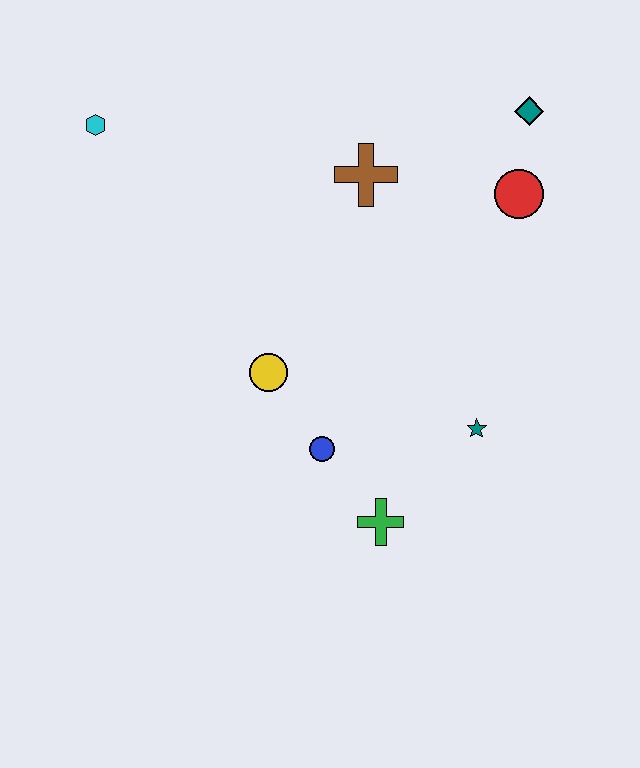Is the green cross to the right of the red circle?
No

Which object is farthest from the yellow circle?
The teal diamond is farthest from the yellow circle.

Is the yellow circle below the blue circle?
No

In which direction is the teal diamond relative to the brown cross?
The teal diamond is to the right of the brown cross.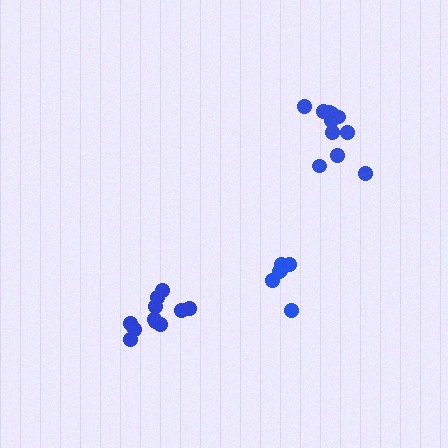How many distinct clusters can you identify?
There are 3 distinct clusters.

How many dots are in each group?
Group 1: 11 dots, Group 2: 6 dots, Group 3: 11 dots (28 total).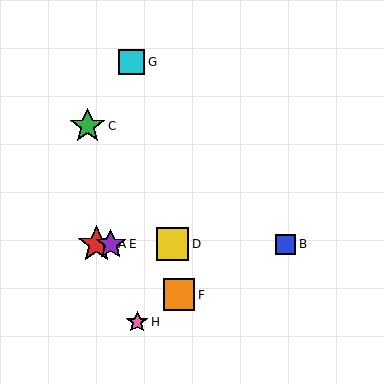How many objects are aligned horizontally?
4 objects (A, B, D, E) are aligned horizontally.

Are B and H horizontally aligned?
No, B is at y≈244 and H is at y≈322.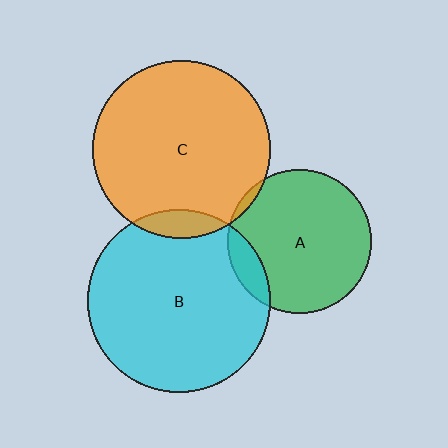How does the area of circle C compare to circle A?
Approximately 1.5 times.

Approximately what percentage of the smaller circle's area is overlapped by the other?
Approximately 10%.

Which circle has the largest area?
Circle B (cyan).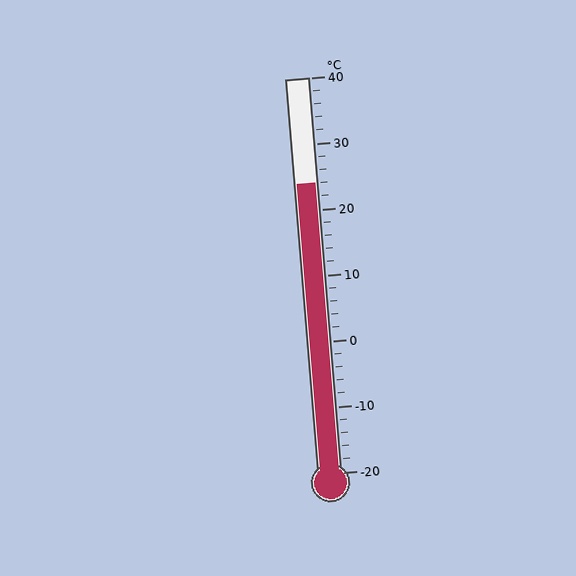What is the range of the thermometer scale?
The thermometer scale ranges from -20°C to 40°C.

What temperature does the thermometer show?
The thermometer shows approximately 24°C.